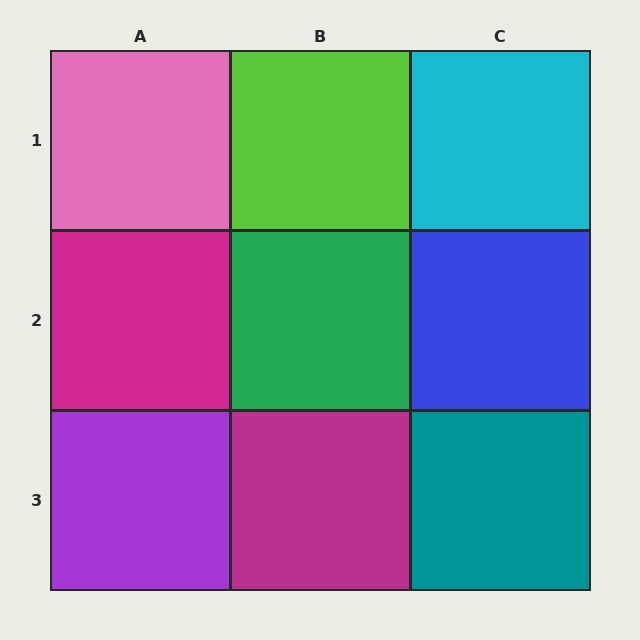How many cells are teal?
1 cell is teal.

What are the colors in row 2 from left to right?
Magenta, green, blue.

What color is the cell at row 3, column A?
Purple.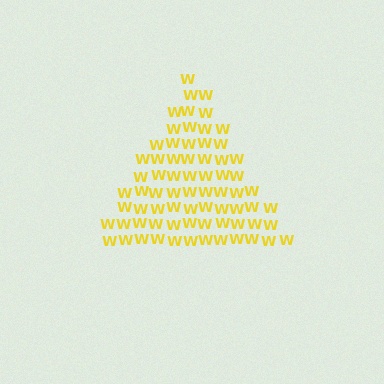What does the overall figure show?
The overall figure shows a triangle.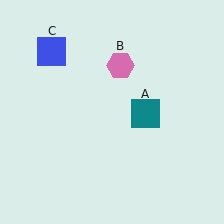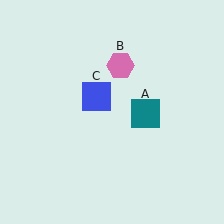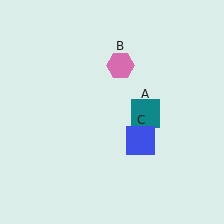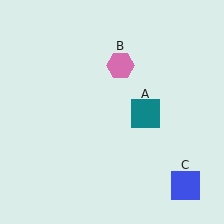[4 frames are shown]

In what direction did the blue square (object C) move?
The blue square (object C) moved down and to the right.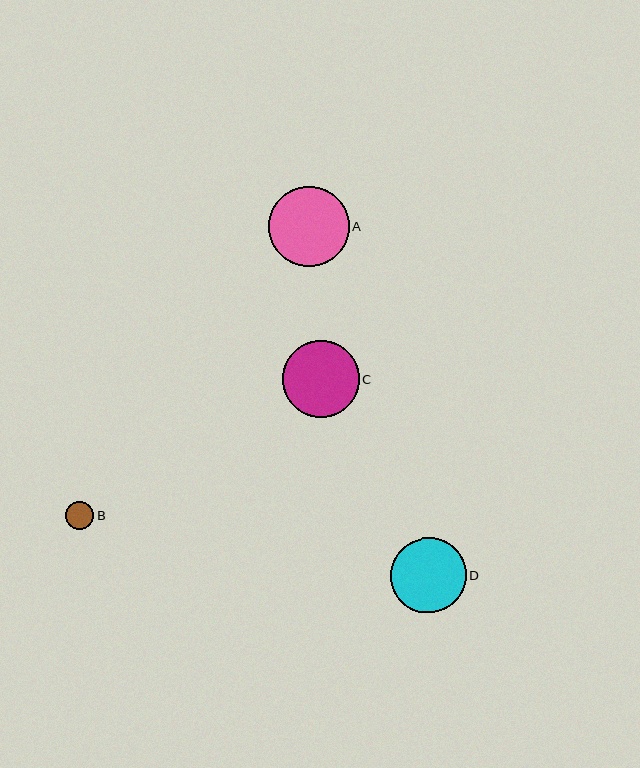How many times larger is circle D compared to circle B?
Circle D is approximately 2.7 times the size of circle B.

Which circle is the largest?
Circle A is the largest with a size of approximately 80 pixels.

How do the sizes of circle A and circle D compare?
Circle A and circle D are approximately the same size.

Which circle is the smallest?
Circle B is the smallest with a size of approximately 28 pixels.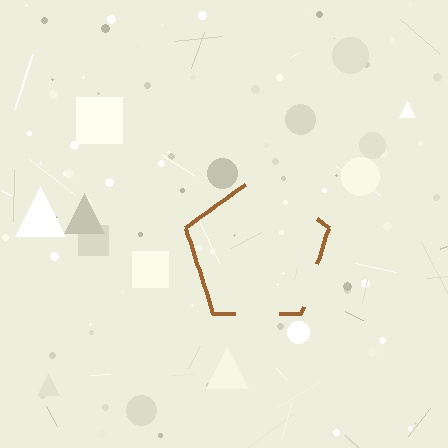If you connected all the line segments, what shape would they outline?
They would outline a pentagon.